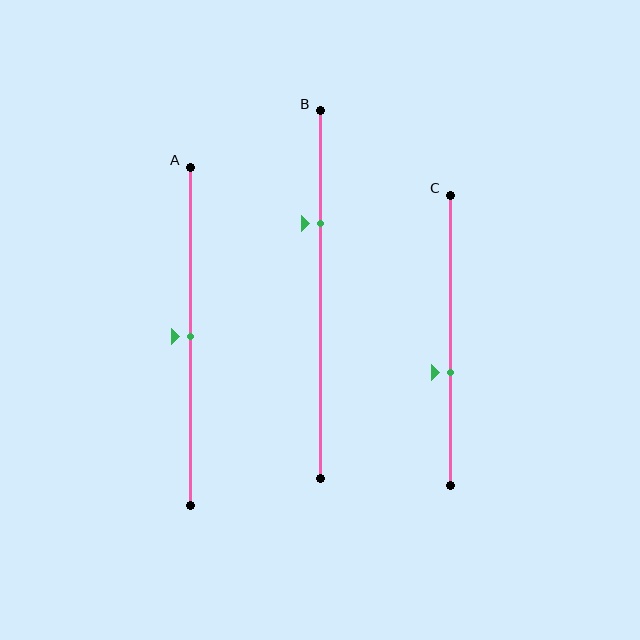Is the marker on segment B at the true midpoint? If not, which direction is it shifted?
No, the marker on segment B is shifted upward by about 19% of the segment length.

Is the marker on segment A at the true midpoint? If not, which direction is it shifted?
Yes, the marker on segment A is at the true midpoint.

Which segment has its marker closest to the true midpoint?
Segment A has its marker closest to the true midpoint.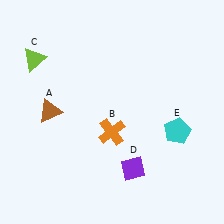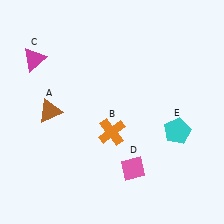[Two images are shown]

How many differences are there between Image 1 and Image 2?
There are 2 differences between the two images.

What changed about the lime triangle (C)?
In Image 1, C is lime. In Image 2, it changed to magenta.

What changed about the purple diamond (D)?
In Image 1, D is purple. In Image 2, it changed to pink.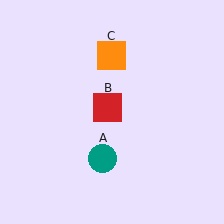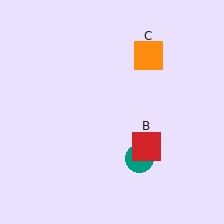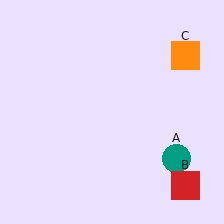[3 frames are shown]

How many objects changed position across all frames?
3 objects changed position: teal circle (object A), red square (object B), orange square (object C).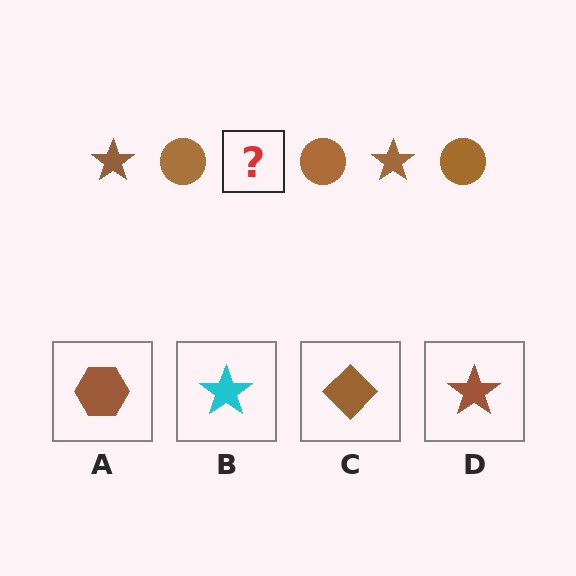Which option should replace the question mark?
Option D.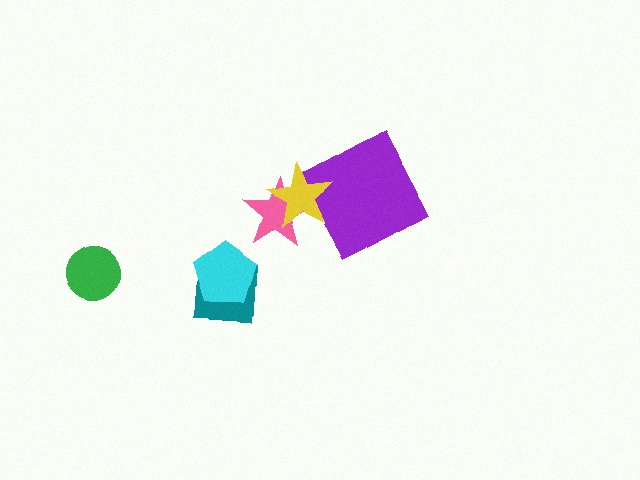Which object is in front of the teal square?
The cyan pentagon is in front of the teal square.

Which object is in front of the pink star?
The yellow star is in front of the pink star.